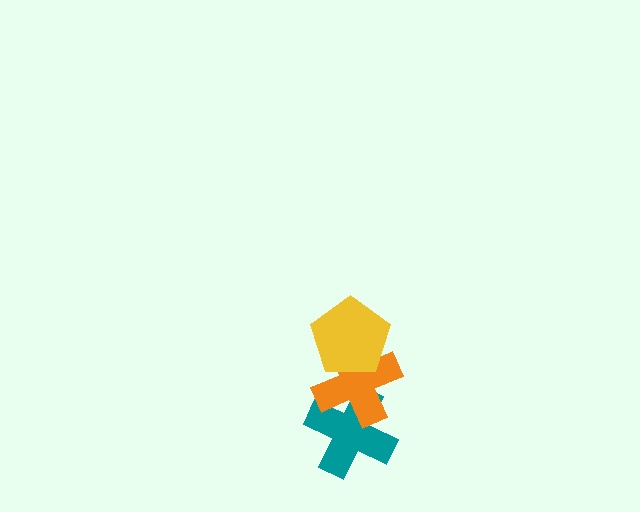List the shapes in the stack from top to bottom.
From top to bottom: the yellow pentagon, the orange cross, the teal cross.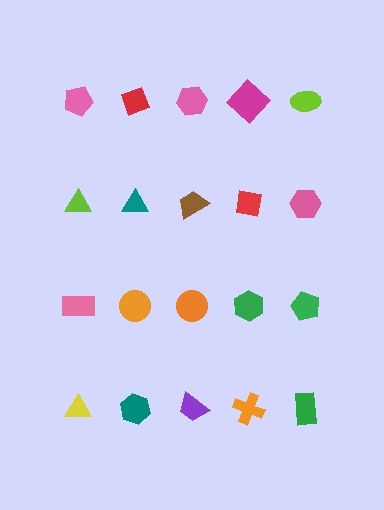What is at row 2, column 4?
A red square.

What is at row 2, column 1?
A lime triangle.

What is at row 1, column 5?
A lime ellipse.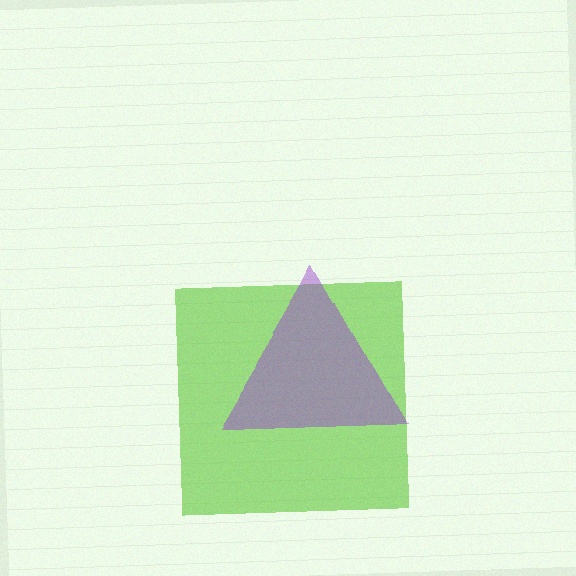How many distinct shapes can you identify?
There are 2 distinct shapes: a lime square, a purple triangle.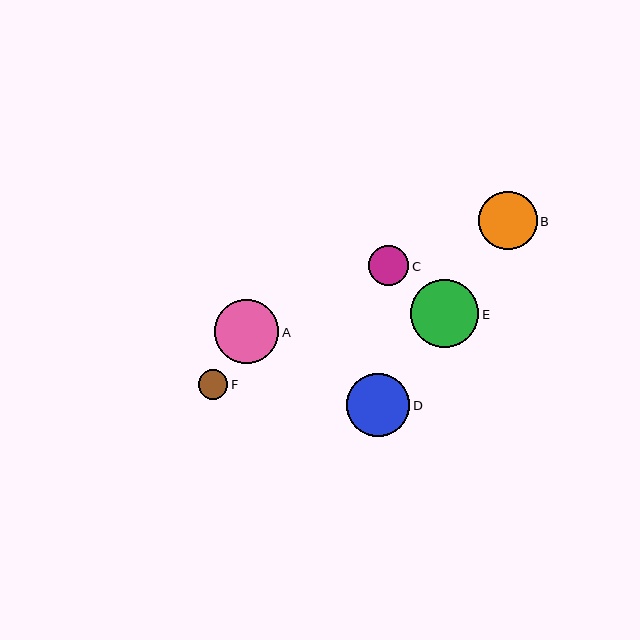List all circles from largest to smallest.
From largest to smallest: E, A, D, B, C, F.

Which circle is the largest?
Circle E is the largest with a size of approximately 69 pixels.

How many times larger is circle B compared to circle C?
Circle B is approximately 1.5 times the size of circle C.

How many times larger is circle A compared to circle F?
Circle A is approximately 2.2 times the size of circle F.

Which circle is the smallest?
Circle F is the smallest with a size of approximately 30 pixels.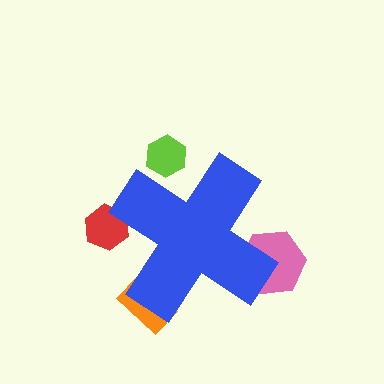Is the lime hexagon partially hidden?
Yes, the lime hexagon is partially hidden behind the blue cross.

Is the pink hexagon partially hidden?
Yes, the pink hexagon is partially hidden behind the blue cross.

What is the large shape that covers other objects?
A blue cross.